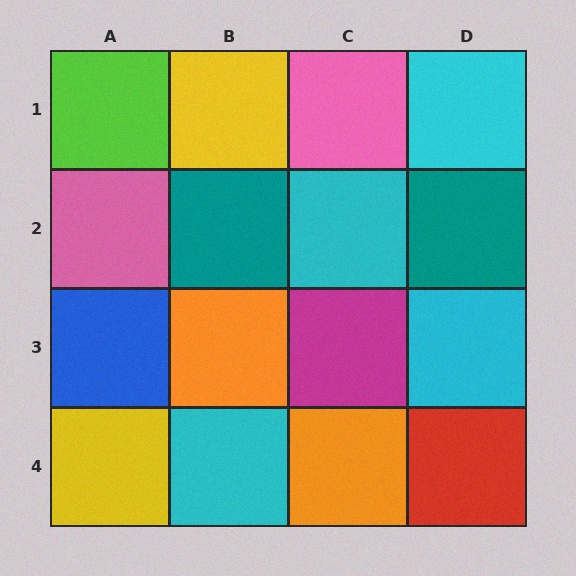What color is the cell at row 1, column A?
Lime.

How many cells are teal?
2 cells are teal.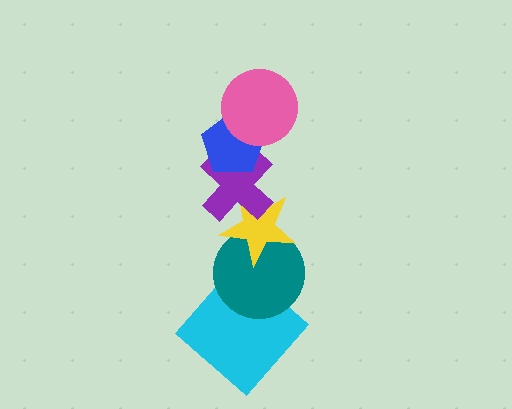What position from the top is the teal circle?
The teal circle is 5th from the top.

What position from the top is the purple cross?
The purple cross is 3rd from the top.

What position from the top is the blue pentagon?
The blue pentagon is 2nd from the top.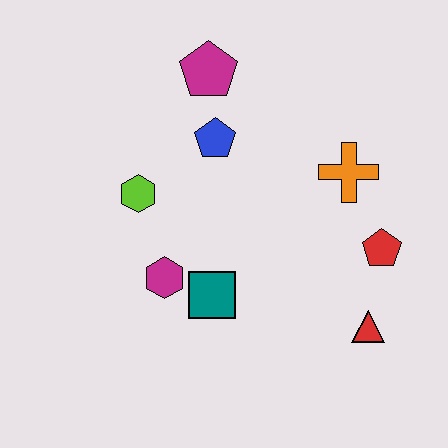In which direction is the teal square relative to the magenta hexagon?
The teal square is to the right of the magenta hexagon.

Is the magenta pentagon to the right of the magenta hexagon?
Yes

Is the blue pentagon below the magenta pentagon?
Yes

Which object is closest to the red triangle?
The red pentagon is closest to the red triangle.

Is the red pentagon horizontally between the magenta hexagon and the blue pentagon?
No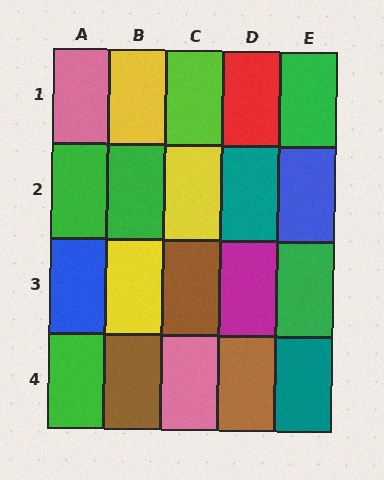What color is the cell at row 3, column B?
Yellow.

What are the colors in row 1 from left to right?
Pink, yellow, lime, red, green.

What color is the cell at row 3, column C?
Brown.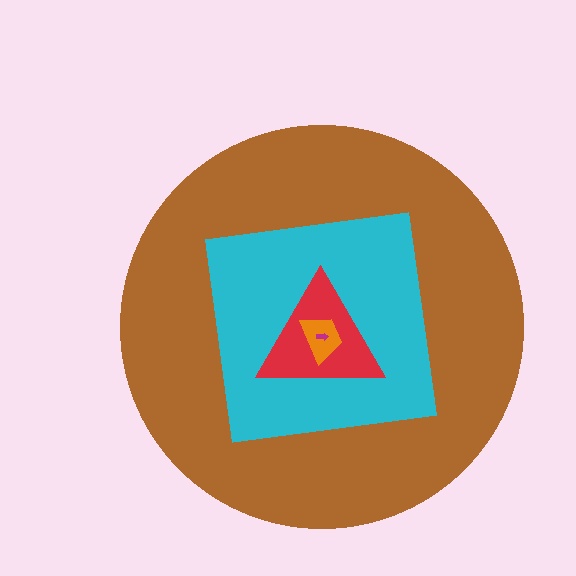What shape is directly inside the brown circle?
The cyan square.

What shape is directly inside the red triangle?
The orange trapezoid.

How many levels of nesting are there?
5.